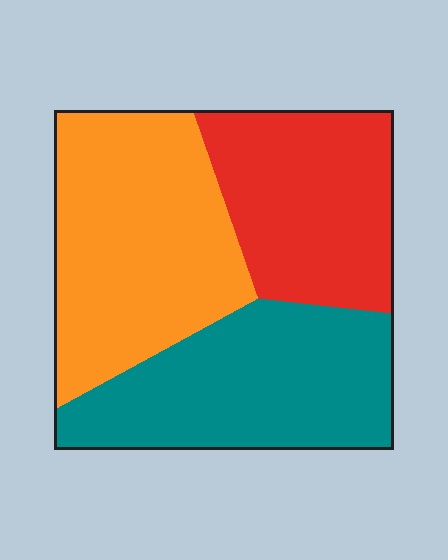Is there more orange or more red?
Orange.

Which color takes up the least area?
Red, at roughly 30%.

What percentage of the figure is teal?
Teal covers 34% of the figure.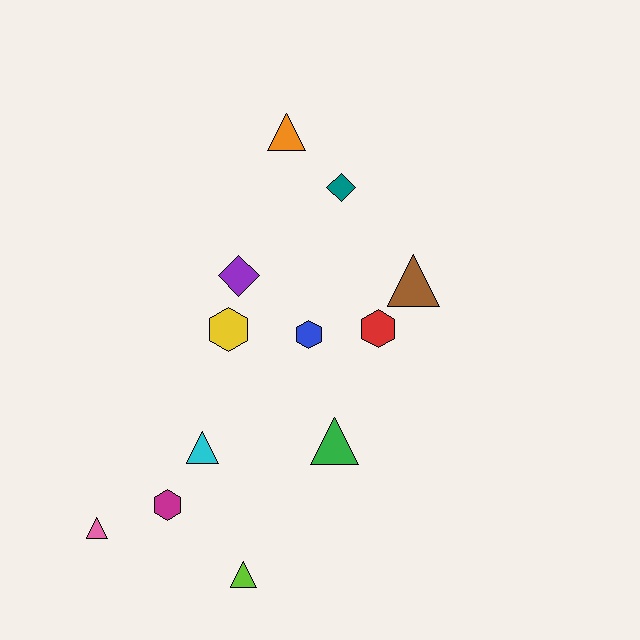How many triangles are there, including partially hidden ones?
There are 6 triangles.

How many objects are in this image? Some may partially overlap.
There are 12 objects.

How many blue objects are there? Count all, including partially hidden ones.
There is 1 blue object.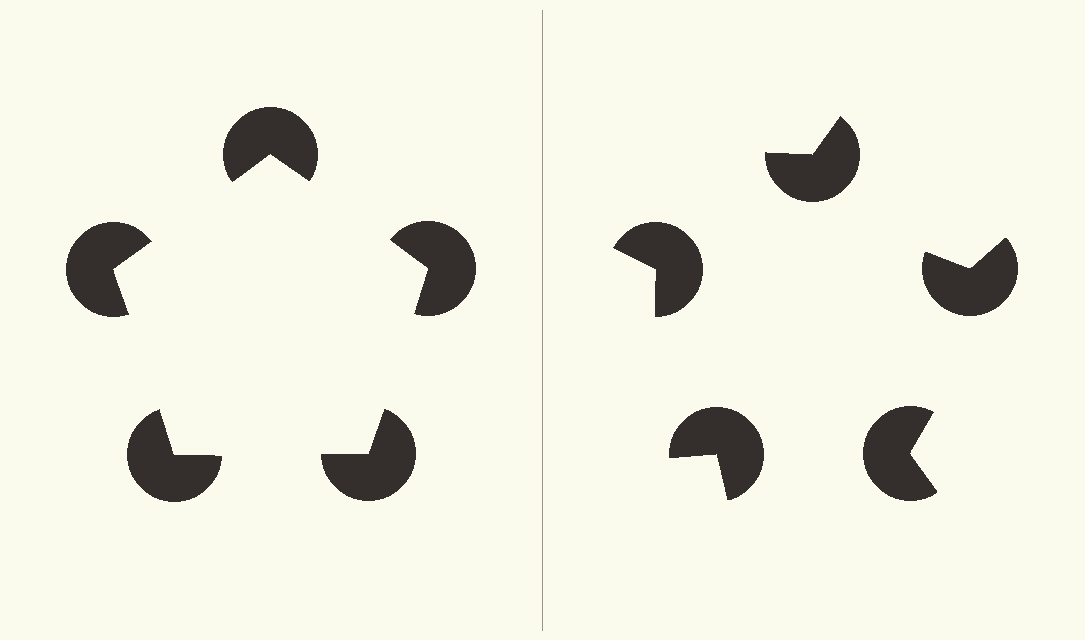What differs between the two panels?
The pac-man discs are positioned identically on both sides; only the wedge orientations differ. On the left they align to a pentagon; on the right they are misaligned.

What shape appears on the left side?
An illusory pentagon.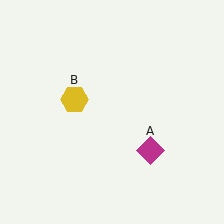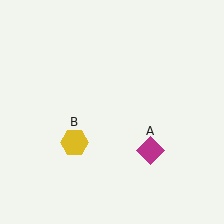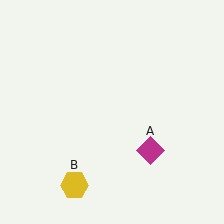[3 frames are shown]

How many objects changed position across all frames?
1 object changed position: yellow hexagon (object B).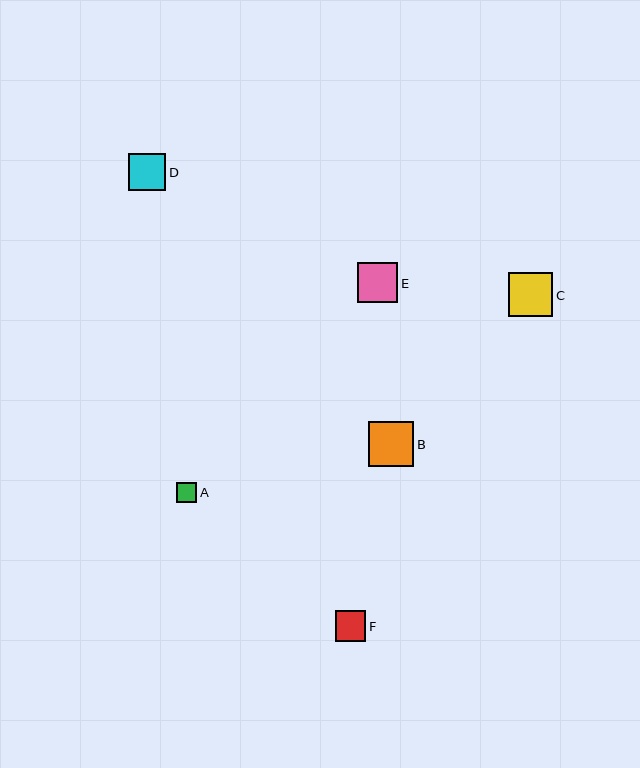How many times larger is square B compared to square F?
Square B is approximately 1.5 times the size of square F.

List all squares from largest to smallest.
From largest to smallest: B, C, E, D, F, A.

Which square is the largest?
Square B is the largest with a size of approximately 45 pixels.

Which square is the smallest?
Square A is the smallest with a size of approximately 20 pixels.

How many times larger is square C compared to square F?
Square C is approximately 1.4 times the size of square F.